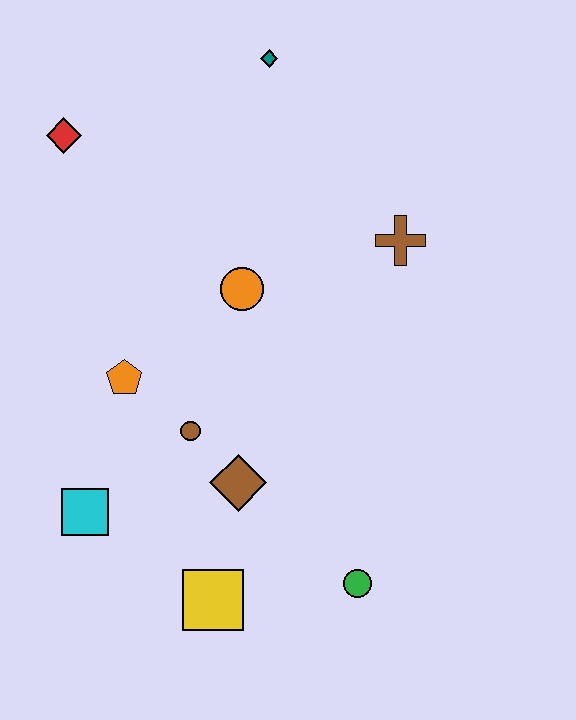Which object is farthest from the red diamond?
The green circle is farthest from the red diamond.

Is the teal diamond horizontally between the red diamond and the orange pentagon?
No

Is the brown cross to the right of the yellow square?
Yes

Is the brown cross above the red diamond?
No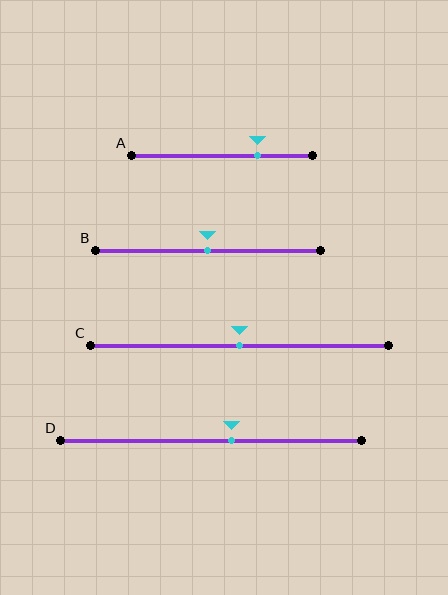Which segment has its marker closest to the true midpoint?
Segment B has its marker closest to the true midpoint.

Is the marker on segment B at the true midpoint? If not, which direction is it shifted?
Yes, the marker on segment B is at the true midpoint.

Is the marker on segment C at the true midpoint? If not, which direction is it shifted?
Yes, the marker on segment C is at the true midpoint.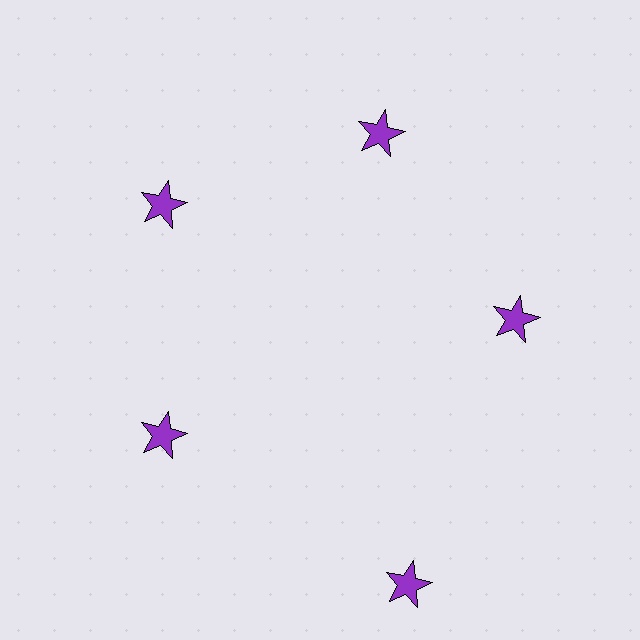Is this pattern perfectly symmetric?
No. The 5 purple stars are arranged in a ring, but one element near the 5 o'clock position is pushed outward from the center, breaking the 5-fold rotational symmetry.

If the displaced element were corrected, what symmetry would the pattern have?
It would have 5-fold rotational symmetry — the pattern would map onto itself every 72 degrees.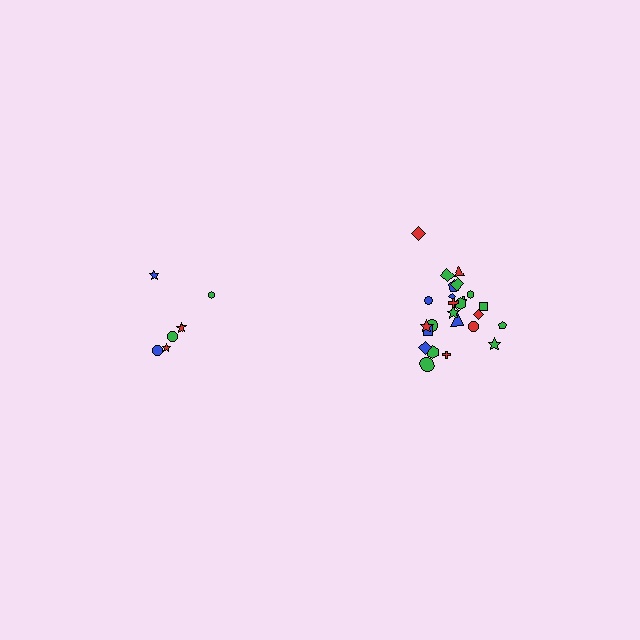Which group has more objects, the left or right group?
The right group.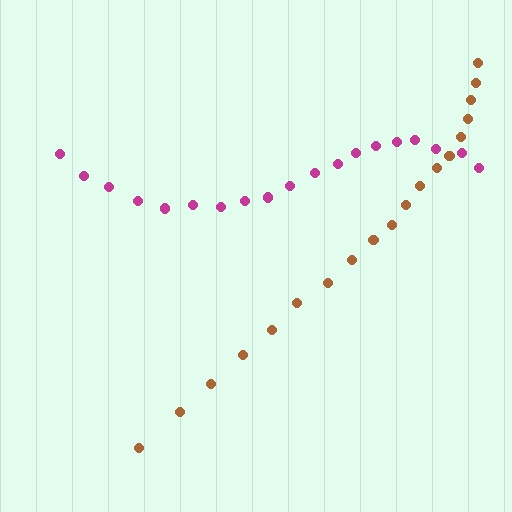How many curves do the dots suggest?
There are 2 distinct paths.